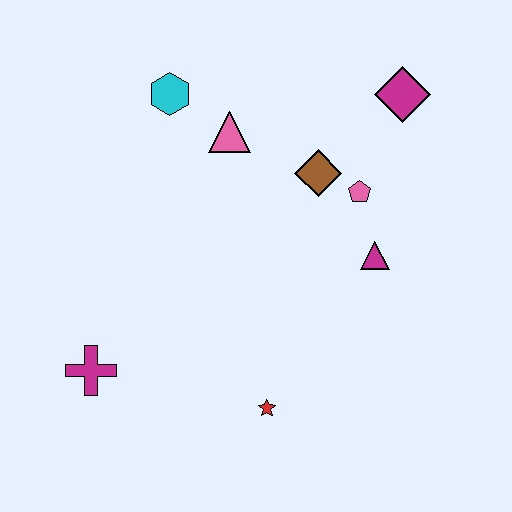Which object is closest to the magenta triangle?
The pink pentagon is closest to the magenta triangle.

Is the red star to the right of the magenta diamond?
No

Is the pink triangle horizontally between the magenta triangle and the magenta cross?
Yes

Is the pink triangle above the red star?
Yes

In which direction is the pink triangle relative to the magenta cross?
The pink triangle is above the magenta cross.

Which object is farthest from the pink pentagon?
The magenta cross is farthest from the pink pentagon.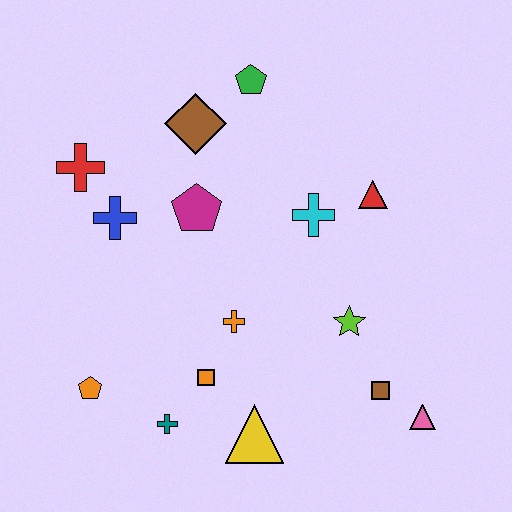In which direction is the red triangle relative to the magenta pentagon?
The red triangle is to the right of the magenta pentagon.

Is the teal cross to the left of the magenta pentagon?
Yes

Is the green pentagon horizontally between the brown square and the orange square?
Yes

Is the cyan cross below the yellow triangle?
No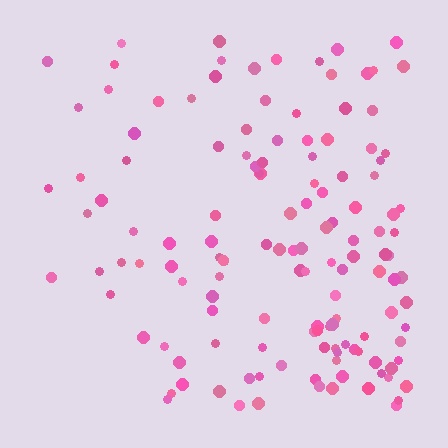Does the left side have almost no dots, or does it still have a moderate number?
Still a moderate number, just noticeably fewer than the right.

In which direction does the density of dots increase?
From left to right, with the right side densest.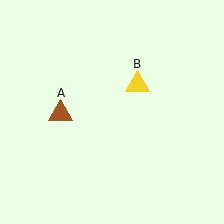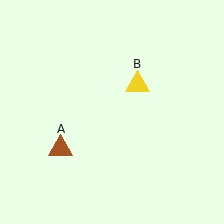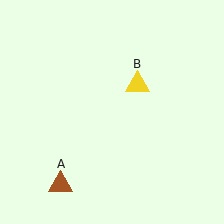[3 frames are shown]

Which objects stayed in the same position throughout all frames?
Yellow triangle (object B) remained stationary.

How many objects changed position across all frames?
1 object changed position: brown triangle (object A).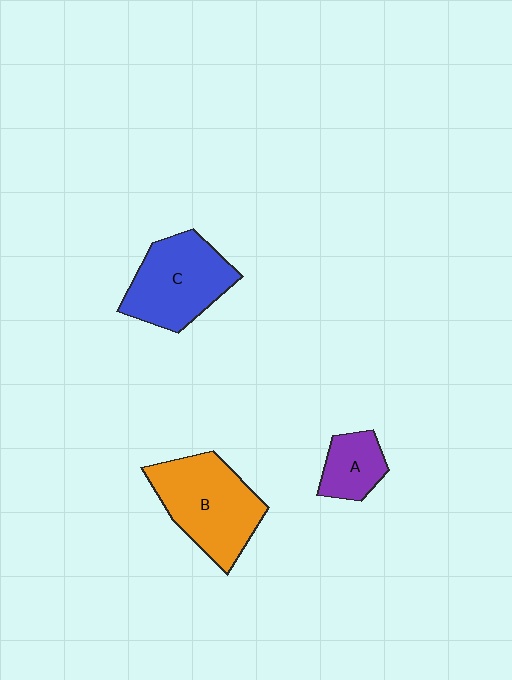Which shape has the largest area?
Shape B (orange).